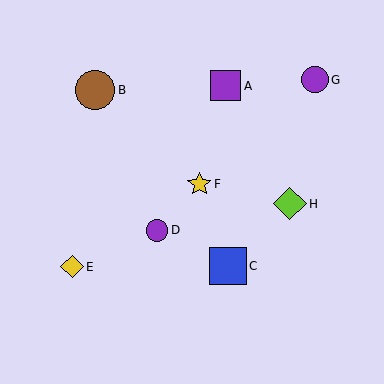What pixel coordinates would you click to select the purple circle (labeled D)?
Click at (157, 230) to select the purple circle D.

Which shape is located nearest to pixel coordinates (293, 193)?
The lime diamond (labeled H) at (290, 204) is nearest to that location.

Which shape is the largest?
The brown circle (labeled B) is the largest.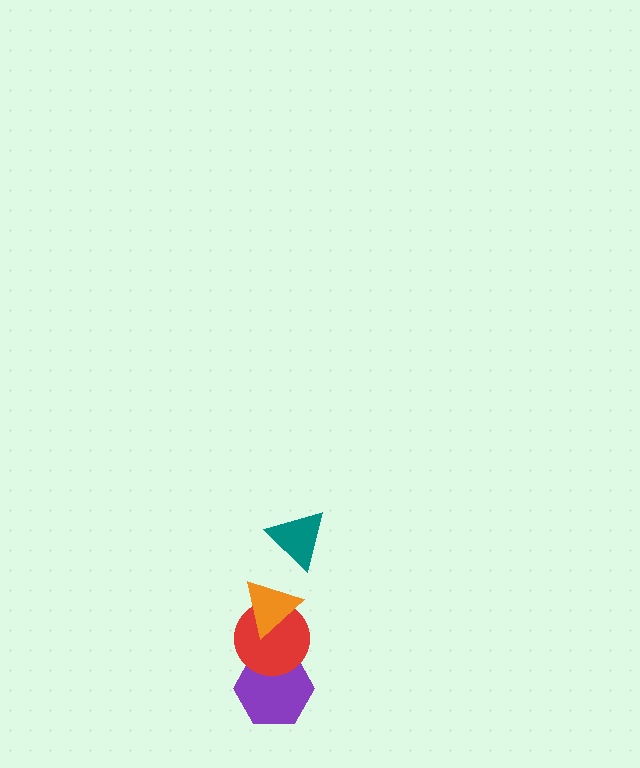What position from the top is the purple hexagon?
The purple hexagon is 4th from the top.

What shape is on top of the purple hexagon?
The red circle is on top of the purple hexagon.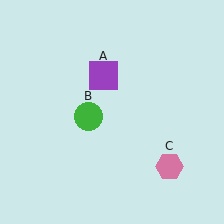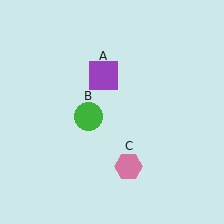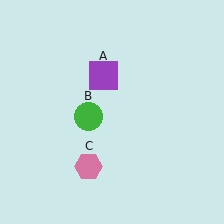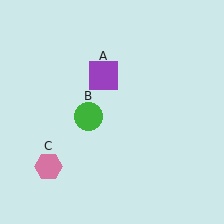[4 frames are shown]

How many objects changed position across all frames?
1 object changed position: pink hexagon (object C).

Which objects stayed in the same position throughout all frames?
Purple square (object A) and green circle (object B) remained stationary.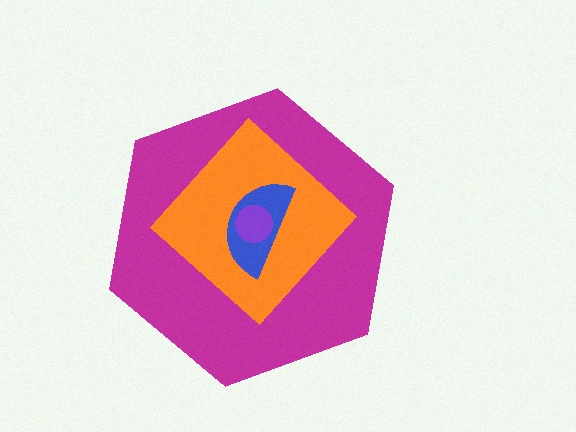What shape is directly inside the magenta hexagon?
The orange diamond.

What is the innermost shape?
The purple circle.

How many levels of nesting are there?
4.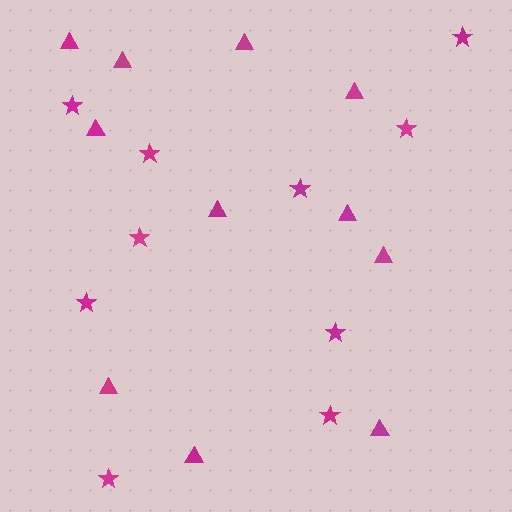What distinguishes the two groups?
There are 2 groups: one group of stars (10) and one group of triangles (11).